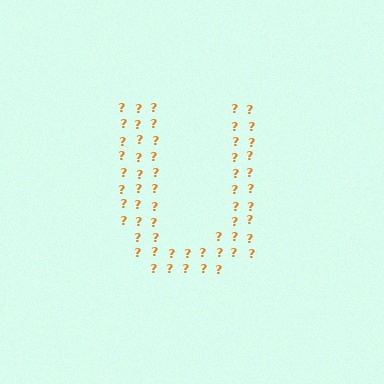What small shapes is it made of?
It is made of small question marks.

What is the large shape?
The large shape is the letter U.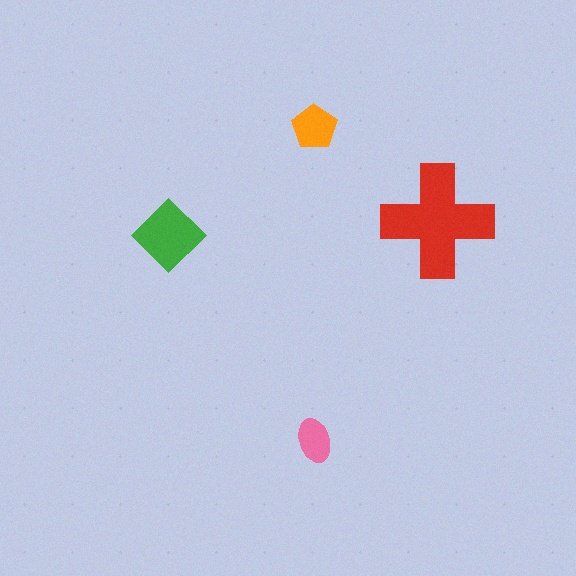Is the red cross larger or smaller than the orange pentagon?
Larger.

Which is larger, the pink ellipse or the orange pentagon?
The orange pentagon.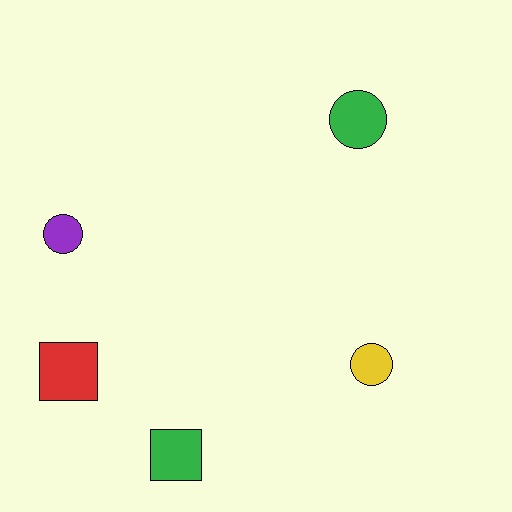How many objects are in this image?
There are 5 objects.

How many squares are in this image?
There are 2 squares.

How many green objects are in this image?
There are 2 green objects.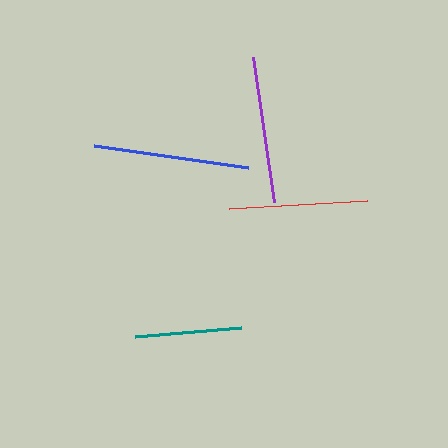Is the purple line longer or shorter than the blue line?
The blue line is longer than the purple line.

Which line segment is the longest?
The blue line is the longest at approximately 156 pixels.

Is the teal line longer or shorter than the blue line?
The blue line is longer than the teal line.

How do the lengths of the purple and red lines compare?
The purple and red lines are approximately the same length.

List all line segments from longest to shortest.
From longest to shortest: blue, purple, red, teal.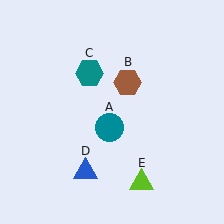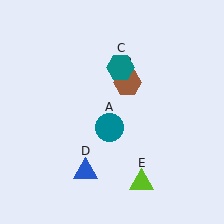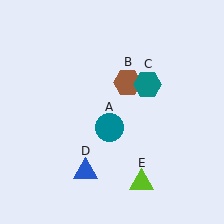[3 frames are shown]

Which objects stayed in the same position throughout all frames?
Teal circle (object A) and brown hexagon (object B) and blue triangle (object D) and lime triangle (object E) remained stationary.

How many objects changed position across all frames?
1 object changed position: teal hexagon (object C).